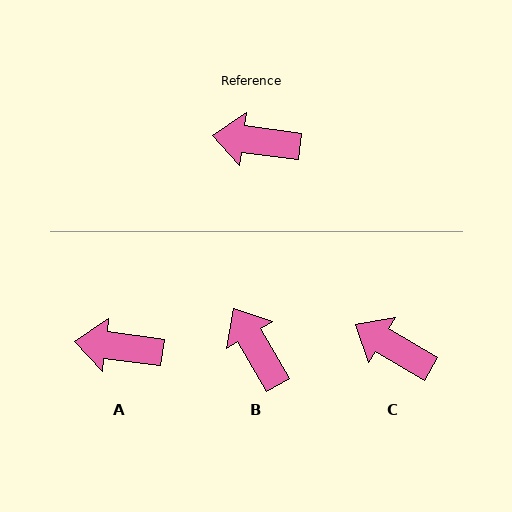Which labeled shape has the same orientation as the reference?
A.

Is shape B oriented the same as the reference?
No, it is off by about 53 degrees.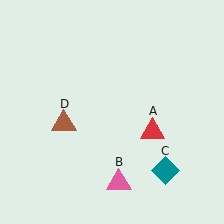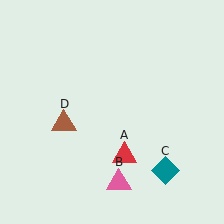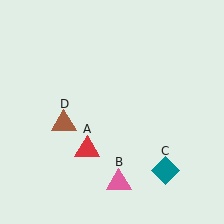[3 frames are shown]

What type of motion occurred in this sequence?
The red triangle (object A) rotated clockwise around the center of the scene.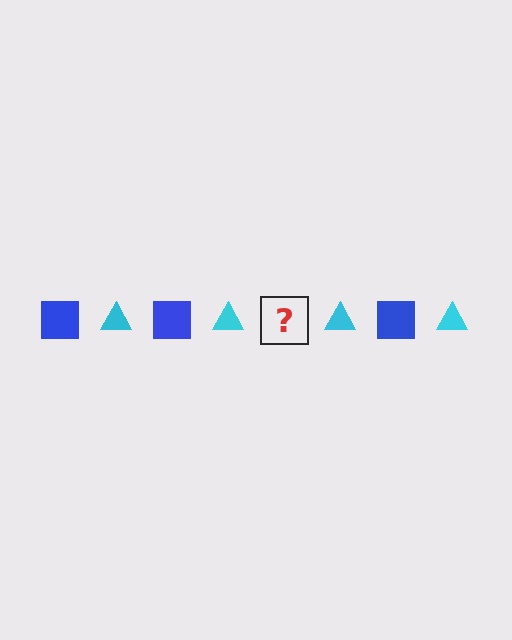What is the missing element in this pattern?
The missing element is a blue square.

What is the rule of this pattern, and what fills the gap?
The rule is that the pattern alternates between blue square and cyan triangle. The gap should be filled with a blue square.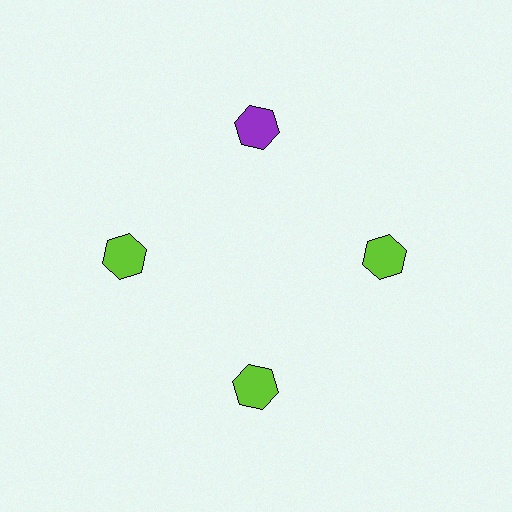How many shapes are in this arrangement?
There are 4 shapes arranged in a ring pattern.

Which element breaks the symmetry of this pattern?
The purple hexagon at roughly the 12 o'clock position breaks the symmetry. All other shapes are lime hexagons.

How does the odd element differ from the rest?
It has a different color: purple instead of lime.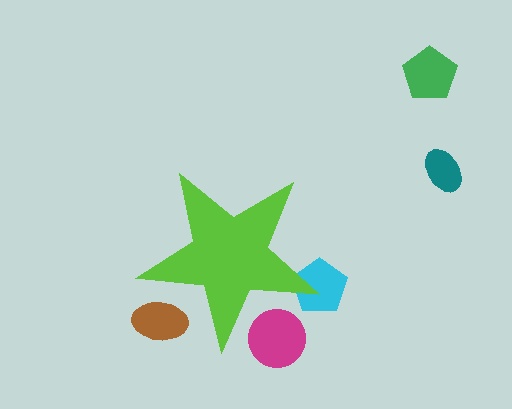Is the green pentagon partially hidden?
No, the green pentagon is fully visible.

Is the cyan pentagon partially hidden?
Yes, the cyan pentagon is partially hidden behind the lime star.